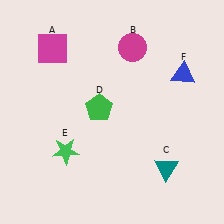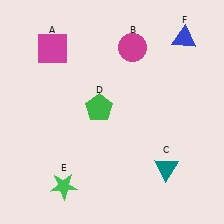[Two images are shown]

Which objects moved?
The objects that moved are: the green star (E), the blue triangle (F).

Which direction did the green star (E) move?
The green star (E) moved down.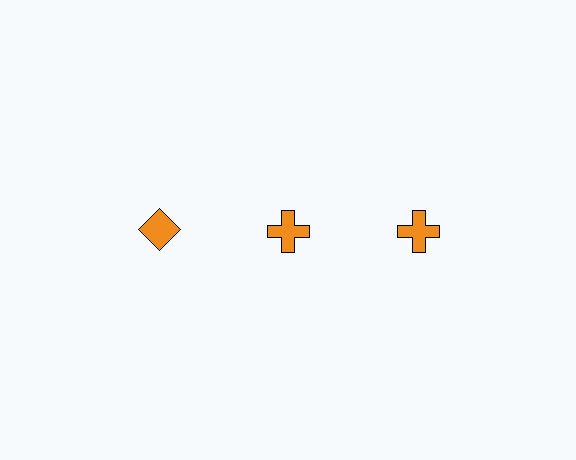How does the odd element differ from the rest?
It has a different shape: diamond instead of cross.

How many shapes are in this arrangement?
There are 3 shapes arranged in a grid pattern.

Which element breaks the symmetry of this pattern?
The orange diamond in the top row, leftmost column breaks the symmetry. All other shapes are orange crosses.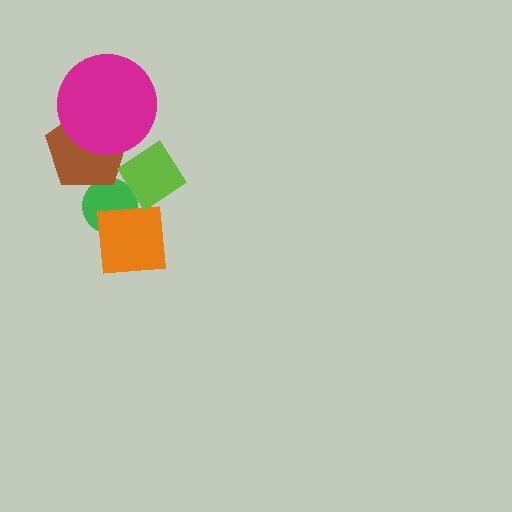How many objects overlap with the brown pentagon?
2 objects overlap with the brown pentagon.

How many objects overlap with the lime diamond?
0 objects overlap with the lime diamond.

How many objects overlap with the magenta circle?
1 object overlaps with the magenta circle.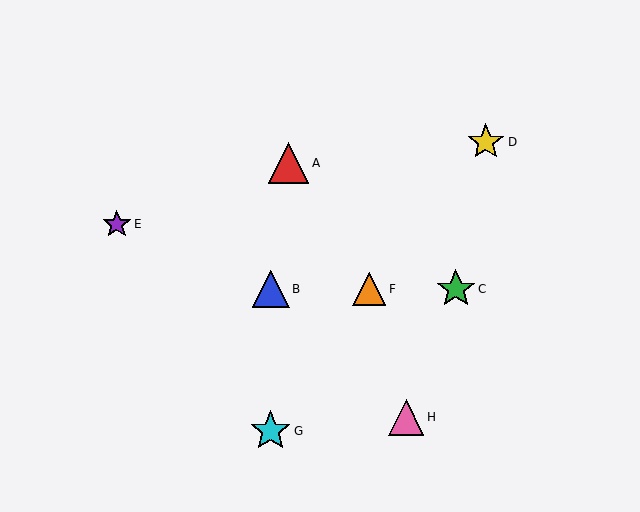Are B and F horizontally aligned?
Yes, both are at y≈289.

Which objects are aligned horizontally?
Objects B, C, F are aligned horizontally.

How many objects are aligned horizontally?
3 objects (B, C, F) are aligned horizontally.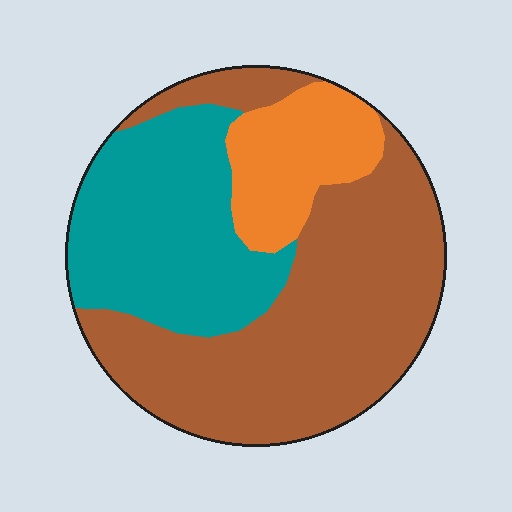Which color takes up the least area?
Orange, at roughly 15%.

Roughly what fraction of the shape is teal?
Teal covers about 30% of the shape.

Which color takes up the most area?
Brown, at roughly 55%.